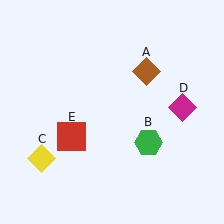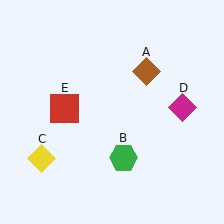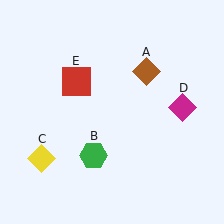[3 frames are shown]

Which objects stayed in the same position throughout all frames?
Brown diamond (object A) and yellow diamond (object C) and magenta diamond (object D) remained stationary.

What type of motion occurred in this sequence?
The green hexagon (object B), red square (object E) rotated clockwise around the center of the scene.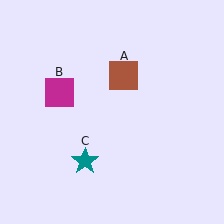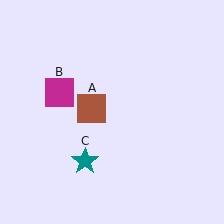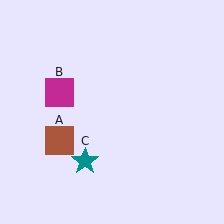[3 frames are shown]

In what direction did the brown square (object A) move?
The brown square (object A) moved down and to the left.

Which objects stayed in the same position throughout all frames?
Magenta square (object B) and teal star (object C) remained stationary.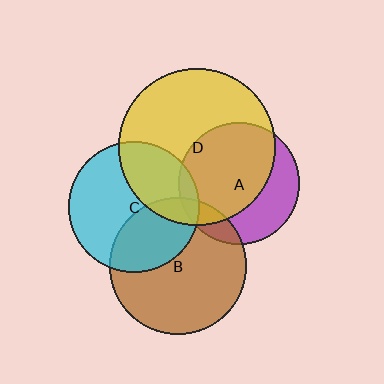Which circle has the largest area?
Circle D (yellow).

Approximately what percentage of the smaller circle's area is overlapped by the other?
Approximately 35%.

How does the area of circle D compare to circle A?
Approximately 1.7 times.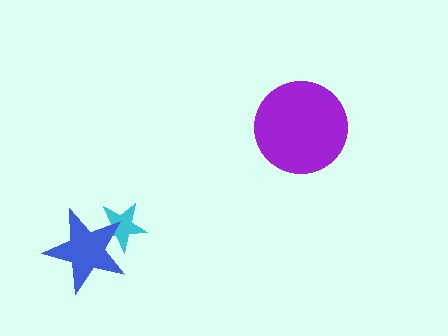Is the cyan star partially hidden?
Yes, it is partially covered by another shape.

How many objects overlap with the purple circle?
0 objects overlap with the purple circle.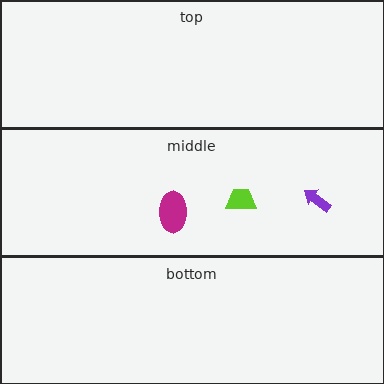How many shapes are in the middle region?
3.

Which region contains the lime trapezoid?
The middle region.